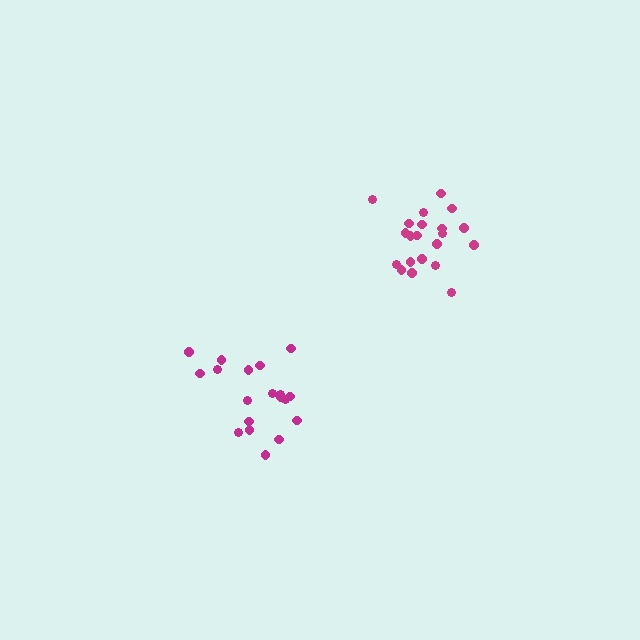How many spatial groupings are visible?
There are 2 spatial groupings.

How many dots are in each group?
Group 1: 21 dots, Group 2: 19 dots (40 total).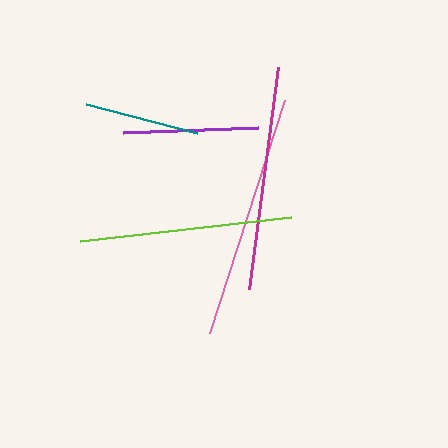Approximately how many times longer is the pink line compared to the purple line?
The pink line is approximately 1.8 times the length of the purple line.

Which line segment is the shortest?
The teal line is the shortest at approximately 115 pixels.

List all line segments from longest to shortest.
From longest to shortest: pink, magenta, lime, purple, teal.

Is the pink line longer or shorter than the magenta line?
The pink line is longer than the magenta line.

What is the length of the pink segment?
The pink segment is approximately 245 pixels long.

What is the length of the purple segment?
The purple segment is approximately 135 pixels long.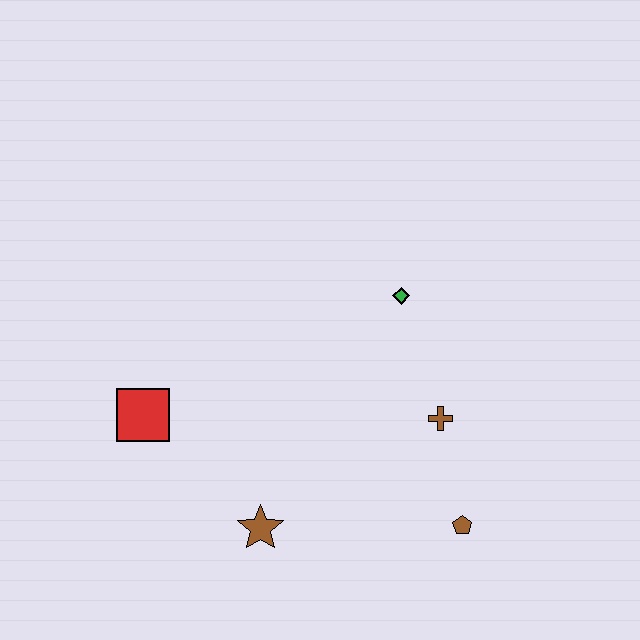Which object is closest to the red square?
The brown star is closest to the red square.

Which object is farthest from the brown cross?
The red square is farthest from the brown cross.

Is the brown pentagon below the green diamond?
Yes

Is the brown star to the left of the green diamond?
Yes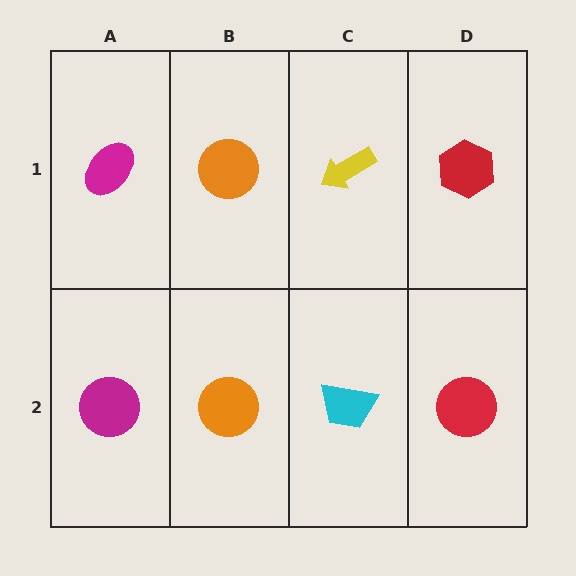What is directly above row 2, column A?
A magenta ellipse.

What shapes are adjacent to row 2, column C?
A yellow arrow (row 1, column C), an orange circle (row 2, column B), a red circle (row 2, column D).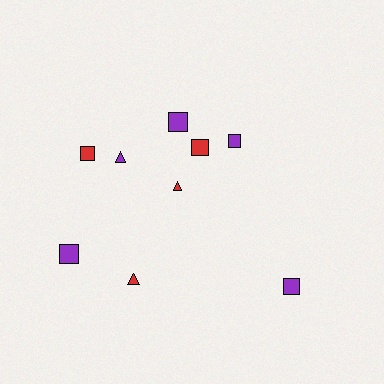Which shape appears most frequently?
Square, with 6 objects.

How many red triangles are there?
There are 2 red triangles.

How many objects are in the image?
There are 9 objects.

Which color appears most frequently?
Purple, with 5 objects.